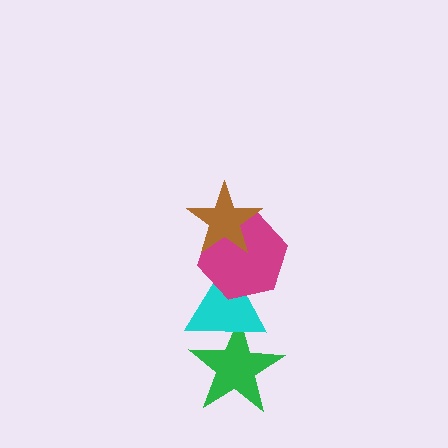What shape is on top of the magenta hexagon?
The brown star is on top of the magenta hexagon.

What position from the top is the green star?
The green star is 4th from the top.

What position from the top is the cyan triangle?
The cyan triangle is 3rd from the top.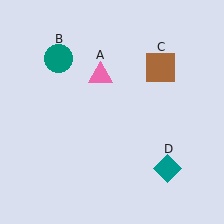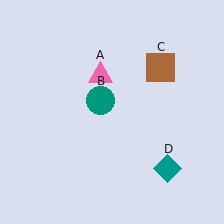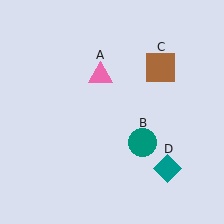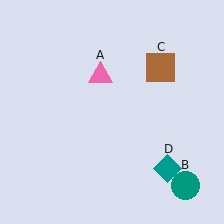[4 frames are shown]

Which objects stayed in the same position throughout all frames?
Pink triangle (object A) and brown square (object C) and teal diamond (object D) remained stationary.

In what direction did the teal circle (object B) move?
The teal circle (object B) moved down and to the right.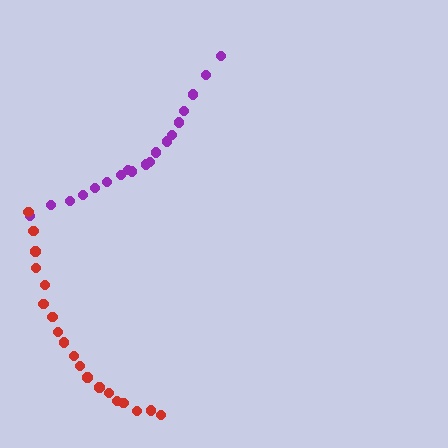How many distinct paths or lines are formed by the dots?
There are 2 distinct paths.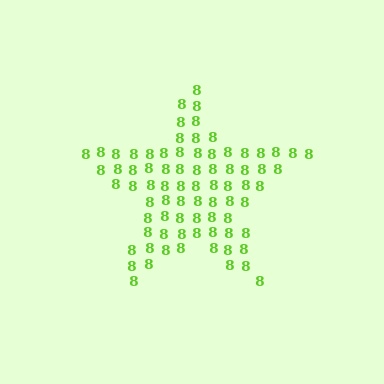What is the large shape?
The large shape is a star.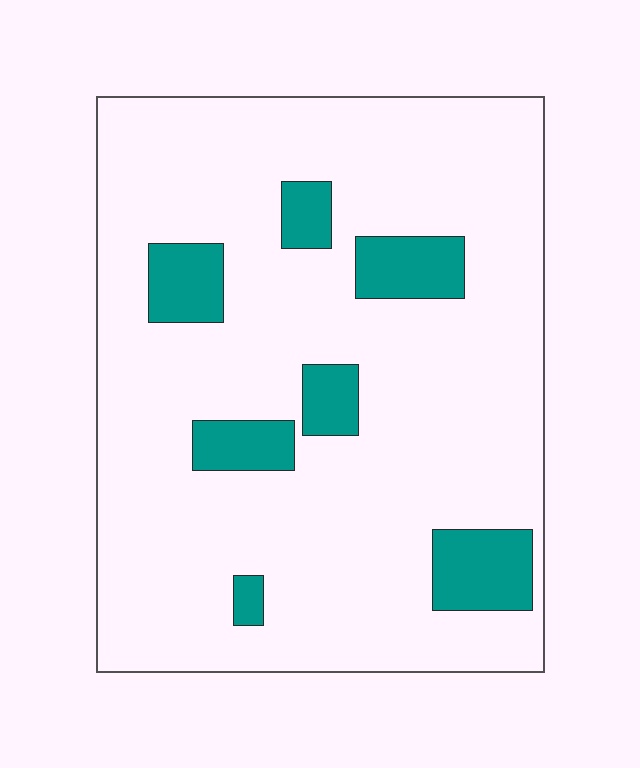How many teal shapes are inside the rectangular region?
7.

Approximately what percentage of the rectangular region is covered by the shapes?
Approximately 15%.